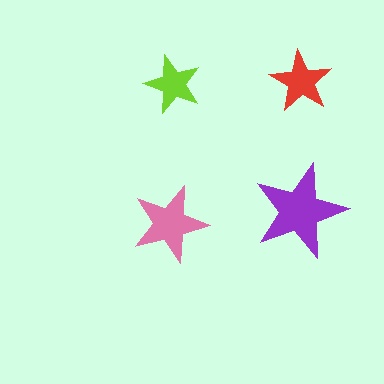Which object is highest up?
The red star is topmost.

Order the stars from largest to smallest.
the purple one, the pink one, the red one, the lime one.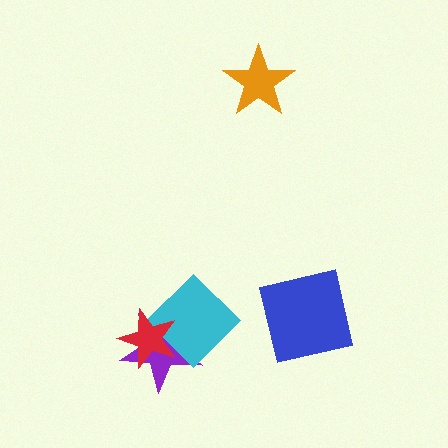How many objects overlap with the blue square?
0 objects overlap with the blue square.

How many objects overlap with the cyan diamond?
2 objects overlap with the cyan diamond.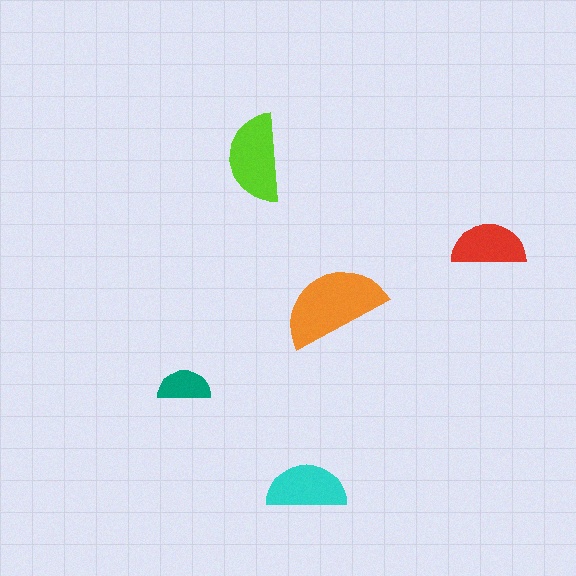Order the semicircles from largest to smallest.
the orange one, the lime one, the cyan one, the red one, the teal one.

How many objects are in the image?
There are 5 objects in the image.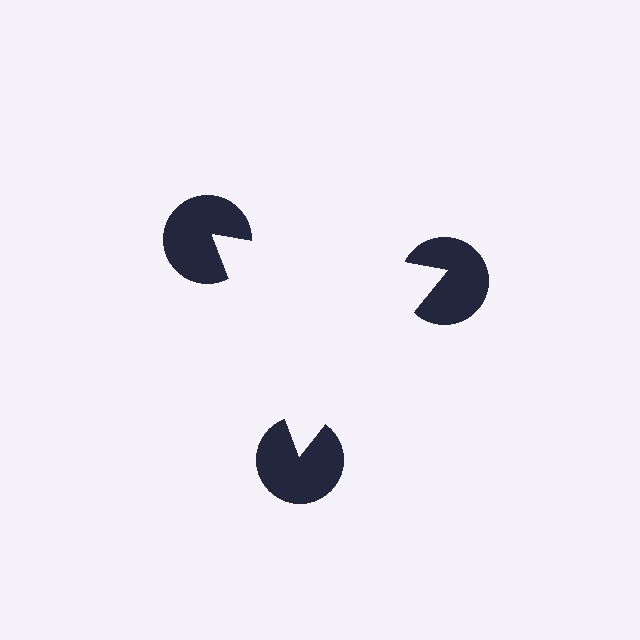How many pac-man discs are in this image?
There are 3 — one at each vertex of the illusory triangle.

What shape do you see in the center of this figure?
An illusory triangle — its edges are inferred from the aligned wedge cuts in the pac-man discs, not physically drawn.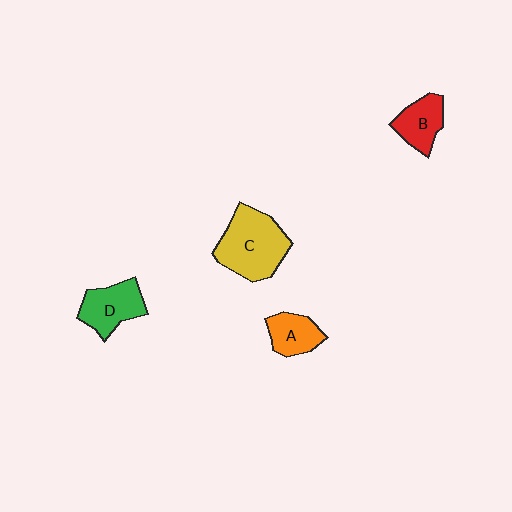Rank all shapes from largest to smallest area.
From largest to smallest: C (yellow), D (green), B (red), A (orange).